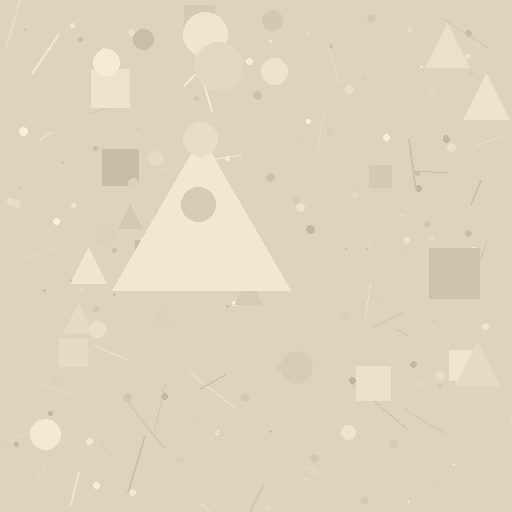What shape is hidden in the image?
A triangle is hidden in the image.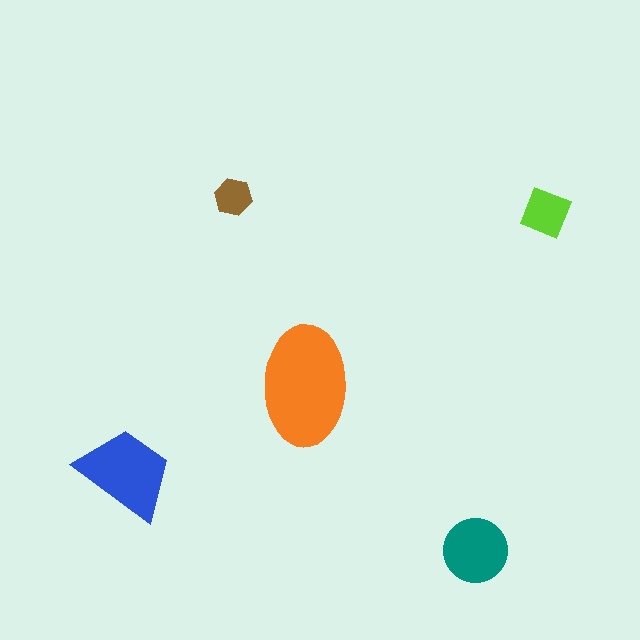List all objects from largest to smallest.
The orange ellipse, the blue trapezoid, the teal circle, the lime diamond, the brown hexagon.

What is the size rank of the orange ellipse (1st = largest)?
1st.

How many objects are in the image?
There are 5 objects in the image.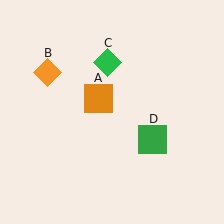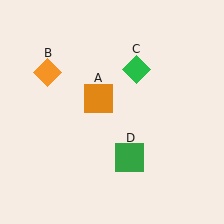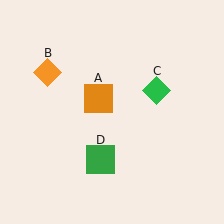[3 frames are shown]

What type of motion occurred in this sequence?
The green diamond (object C), green square (object D) rotated clockwise around the center of the scene.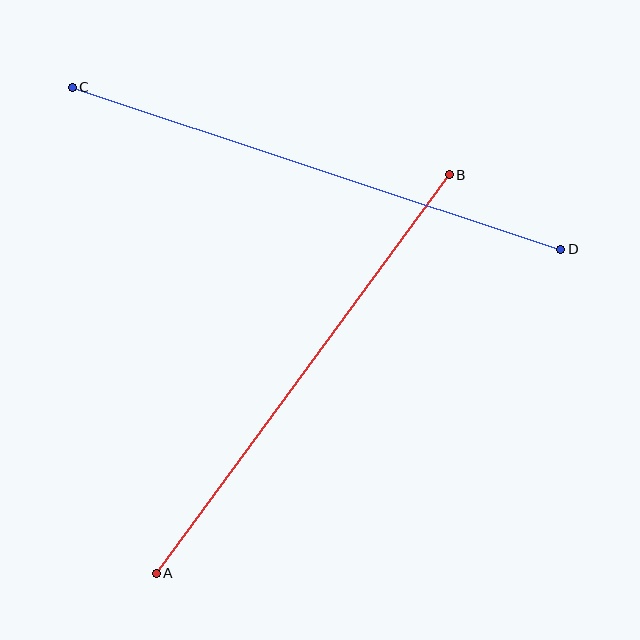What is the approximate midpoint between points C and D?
The midpoint is at approximately (317, 168) pixels.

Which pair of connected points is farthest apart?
Points C and D are farthest apart.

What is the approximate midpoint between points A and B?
The midpoint is at approximately (303, 374) pixels.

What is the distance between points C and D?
The distance is approximately 515 pixels.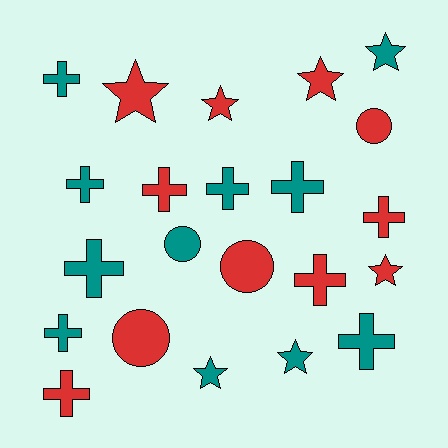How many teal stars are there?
There are 3 teal stars.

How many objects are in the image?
There are 22 objects.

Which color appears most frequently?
Red, with 11 objects.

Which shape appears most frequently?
Cross, with 11 objects.